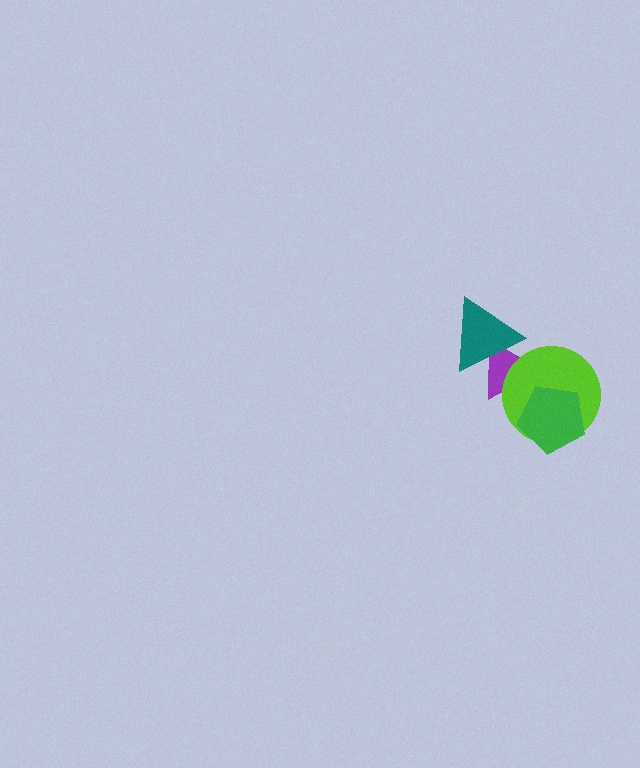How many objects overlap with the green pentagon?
1 object overlaps with the green pentagon.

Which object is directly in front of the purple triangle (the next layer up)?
The lime circle is directly in front of the purple triangle.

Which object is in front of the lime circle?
The green pentagon is in front of the lime circle.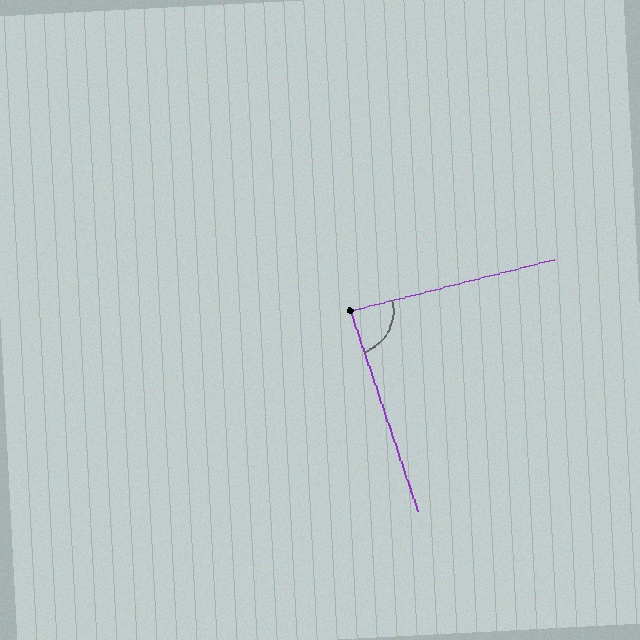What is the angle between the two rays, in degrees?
Approximately 86 degrees.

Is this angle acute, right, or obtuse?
It is approximately a right angle.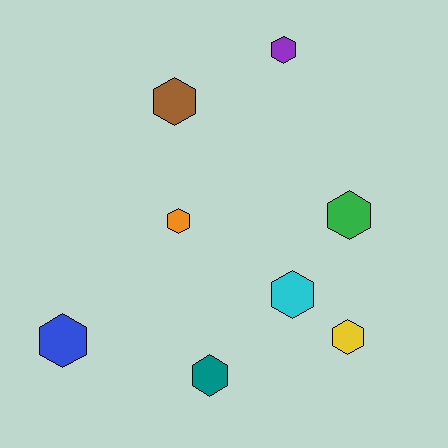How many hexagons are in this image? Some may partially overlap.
There are 8 hexagons.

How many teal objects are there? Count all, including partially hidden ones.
There is 1 teal object.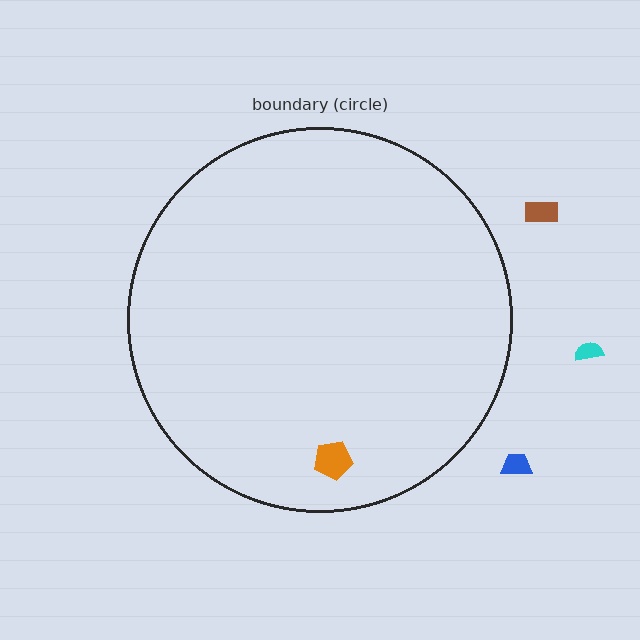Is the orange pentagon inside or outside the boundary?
Inside.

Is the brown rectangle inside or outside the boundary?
Outside.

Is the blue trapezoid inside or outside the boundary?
Outside.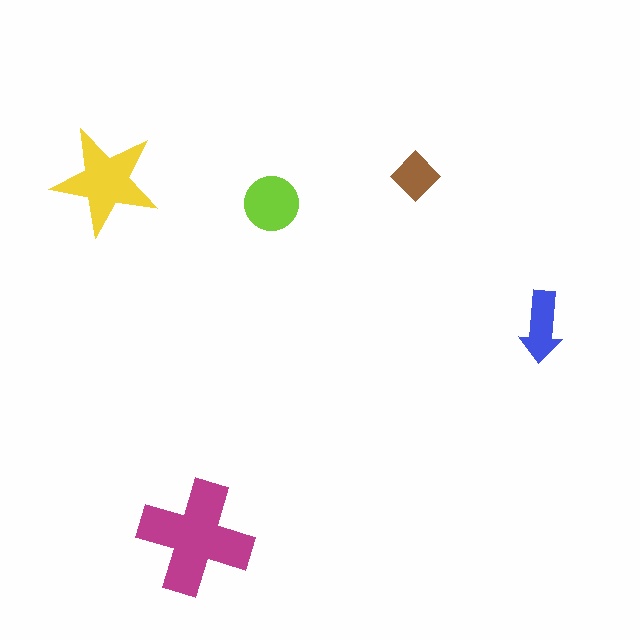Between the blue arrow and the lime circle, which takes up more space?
The lime circle.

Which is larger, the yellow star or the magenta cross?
The magenta cross.